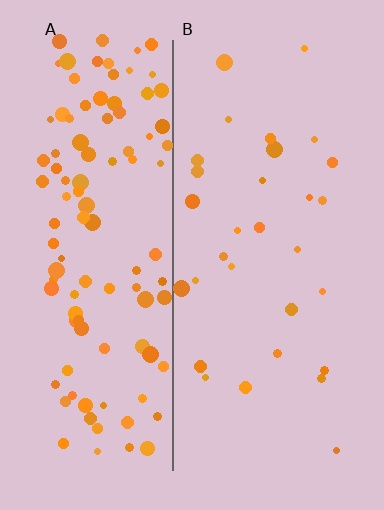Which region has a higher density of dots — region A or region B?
A (the left).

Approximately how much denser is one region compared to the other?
Approximately 3.7× — region A over region B.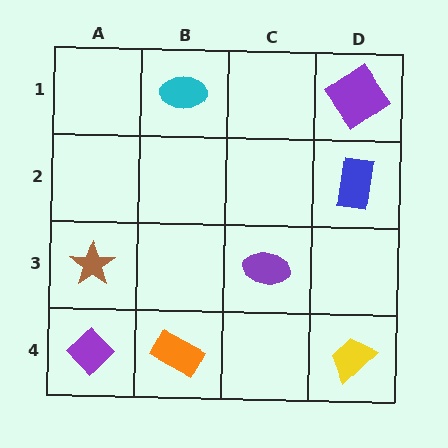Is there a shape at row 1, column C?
No, that cell is empty.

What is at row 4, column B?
An orange rectangle.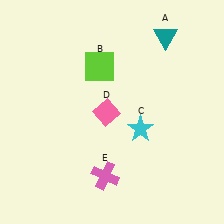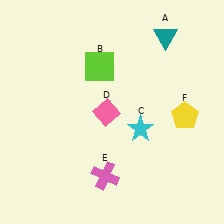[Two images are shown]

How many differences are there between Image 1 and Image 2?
There is 1 difference between the two images.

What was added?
A yellow pentagon (F) was added in Image 2.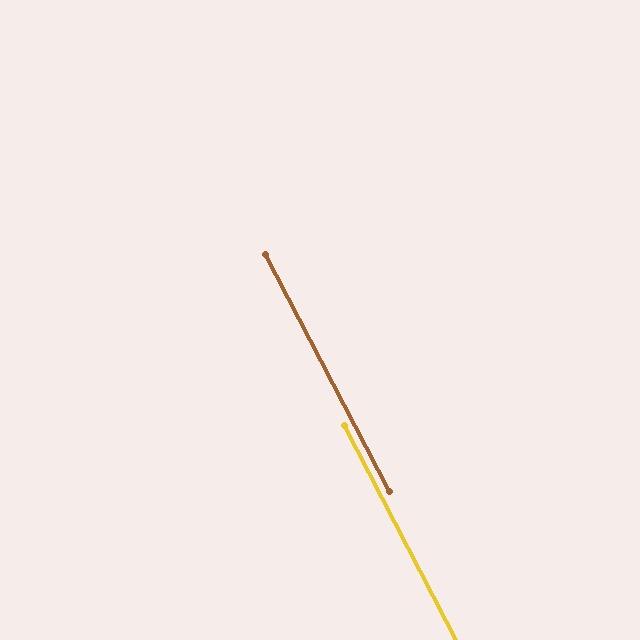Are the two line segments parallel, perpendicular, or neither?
Parallel — their directions differ by only 0.0°.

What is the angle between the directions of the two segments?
Approximately 0 degrees.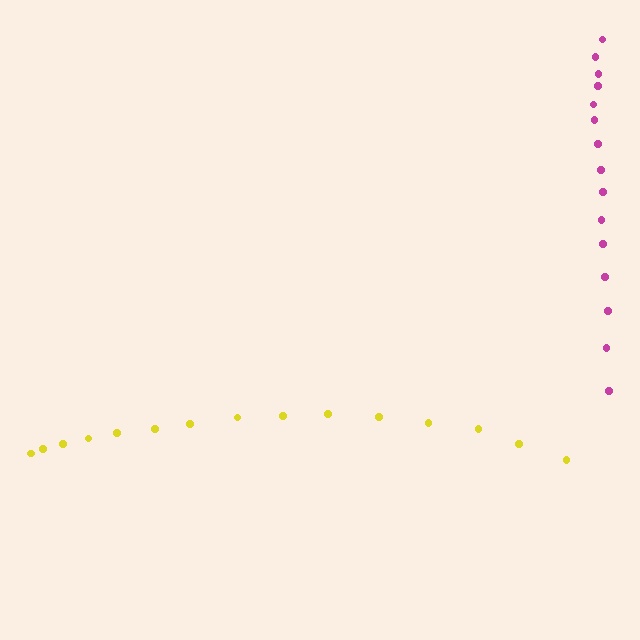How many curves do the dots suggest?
There are 2 distinct paths.